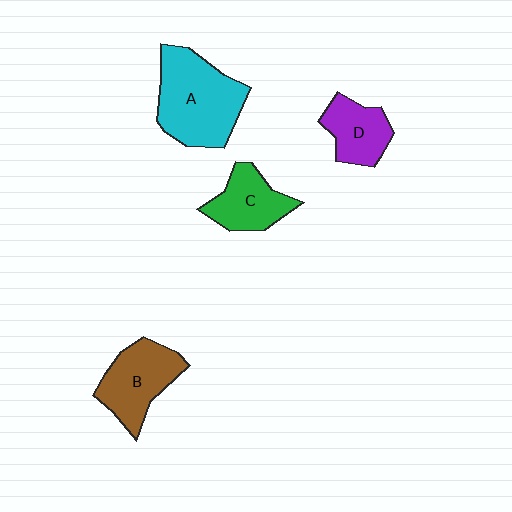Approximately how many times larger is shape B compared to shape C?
Approximately 1.2 times.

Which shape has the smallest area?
Shape D (purple).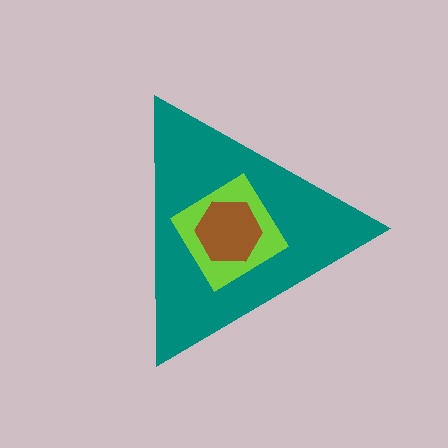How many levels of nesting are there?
3.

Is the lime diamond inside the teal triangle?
Yes.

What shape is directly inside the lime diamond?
The brown hexagon.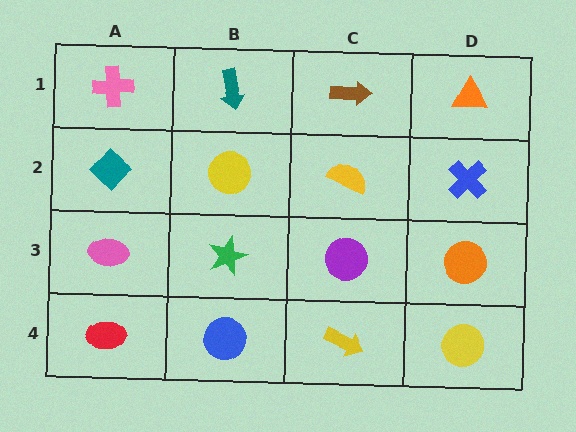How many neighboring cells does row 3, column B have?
4.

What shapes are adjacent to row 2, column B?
A teal arrow (row 1, column B), a green star (row 3, column B), a teal diamond (row 2, column A), a yellow semicircle (row 2, column C).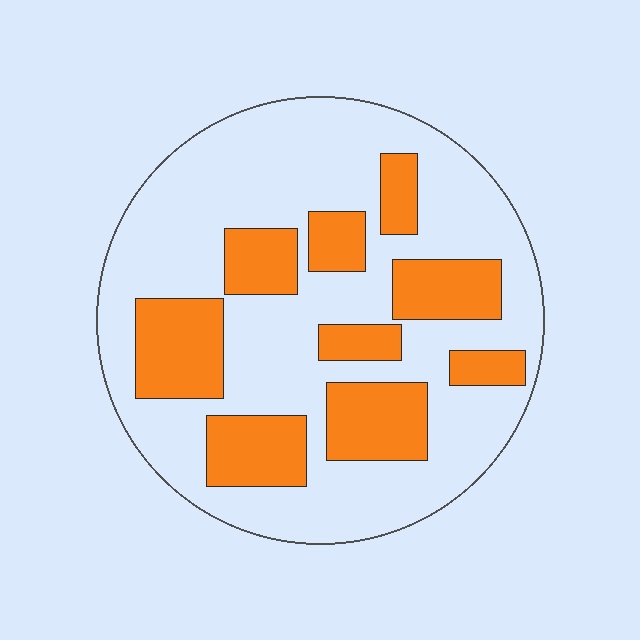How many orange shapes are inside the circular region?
9.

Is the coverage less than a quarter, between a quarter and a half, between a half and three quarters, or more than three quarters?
Between a quarter and a half.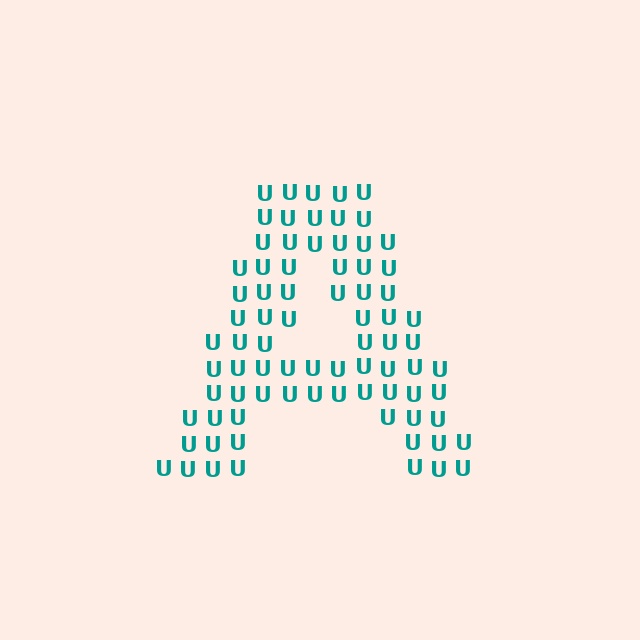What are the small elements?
The small elements are letter U's.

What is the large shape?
The large shape is the letter A.